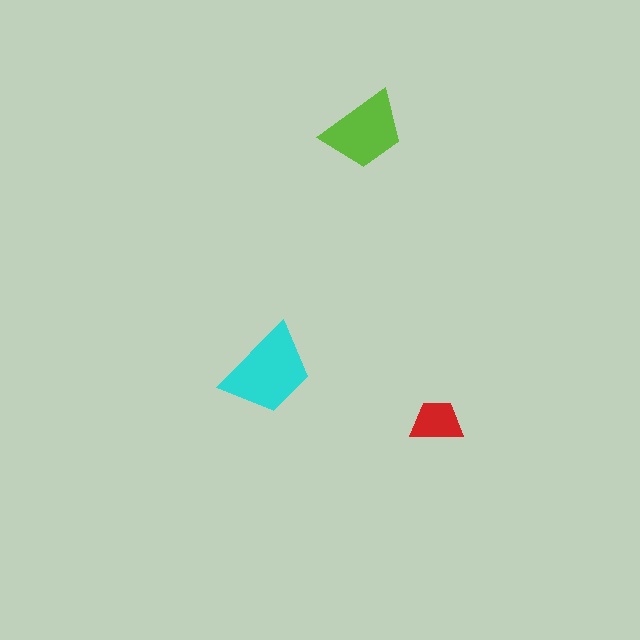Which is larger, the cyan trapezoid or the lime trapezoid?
The cyan one.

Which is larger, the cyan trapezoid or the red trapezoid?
The cyan one.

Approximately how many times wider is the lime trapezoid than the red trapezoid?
About 1.5 times wider.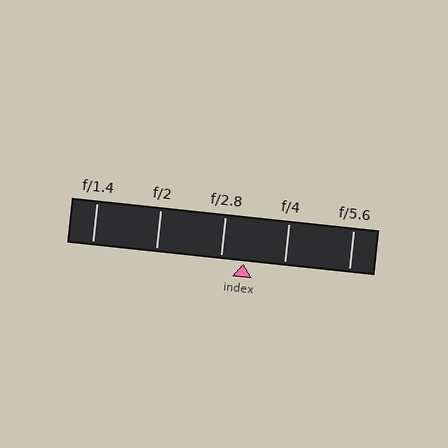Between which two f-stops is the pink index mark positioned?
The index mark is between f/2.8 and f/4.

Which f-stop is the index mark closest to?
The index mark is closest to f/2.8.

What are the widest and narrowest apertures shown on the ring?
The widest aperture shown is f/1.4 and the narrowest is f/5.6.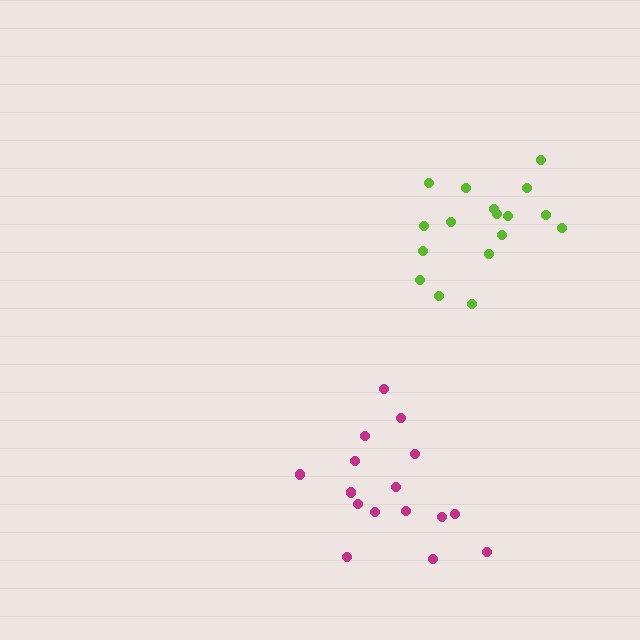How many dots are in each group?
Group 1: 16 dots, Group 2: 17 dots (33 total).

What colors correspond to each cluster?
The clusters are colored: magenta, lime.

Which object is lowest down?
The magenta cluster is bottommost.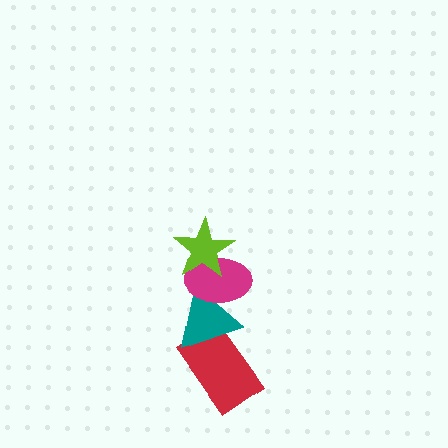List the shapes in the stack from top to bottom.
From top to bottom: the lime star, the magenta ellipse, the teal triangle, the red rectangle.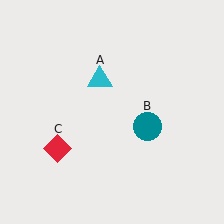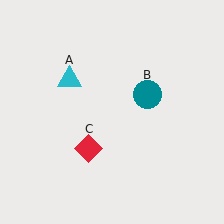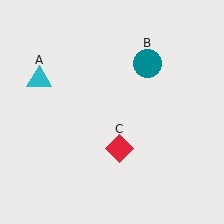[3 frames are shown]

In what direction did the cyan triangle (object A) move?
The cyan triangle (object A) moved left.